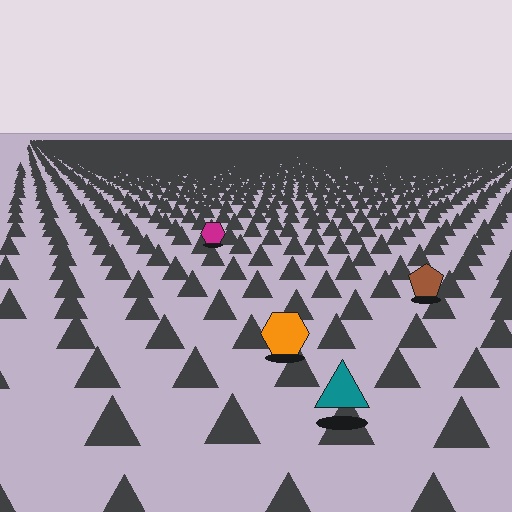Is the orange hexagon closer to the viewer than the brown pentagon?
Yes. The orange hexagon is closer — you can tell from the texture gradient: the ground texture is coarser near it.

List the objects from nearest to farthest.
From nearest to farthest: the teal triangle, the orange hexagon, the brown pentagon, the magenta hexagon.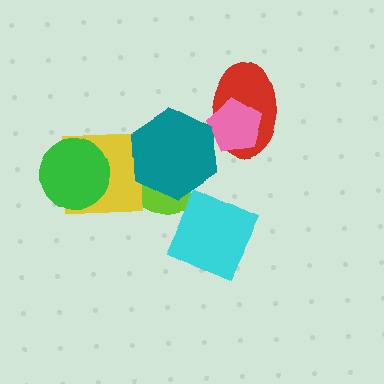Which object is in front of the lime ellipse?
The teal hexagon is in front of the lime ellipse.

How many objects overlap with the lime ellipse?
1 object overlaps with the lime ellipse.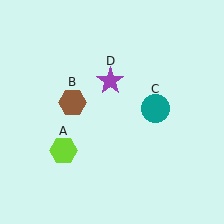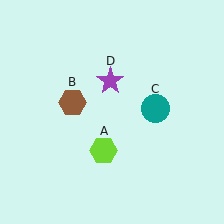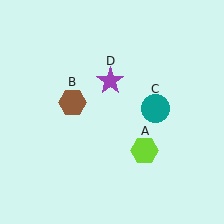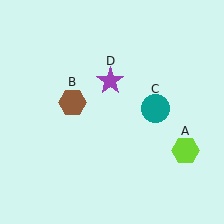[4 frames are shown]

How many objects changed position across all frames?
1 object changed position: lime hexagon (object A).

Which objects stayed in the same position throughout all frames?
Brown hexagon (object B) and teal circle (object C) and purple star (object D) remained stationary.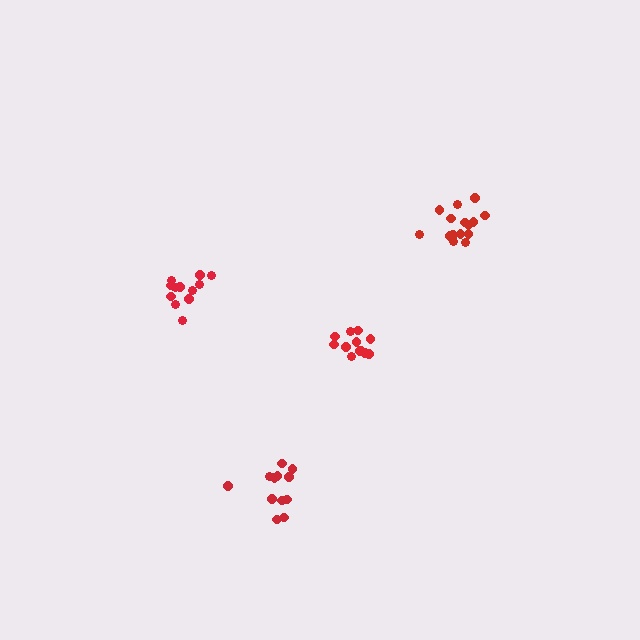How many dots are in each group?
Group 1: 12 dots, Group 2: 12 dots, Group 3: 12 dots, Group 4: 15 dots (51 total).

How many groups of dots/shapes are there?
There are 4 groups.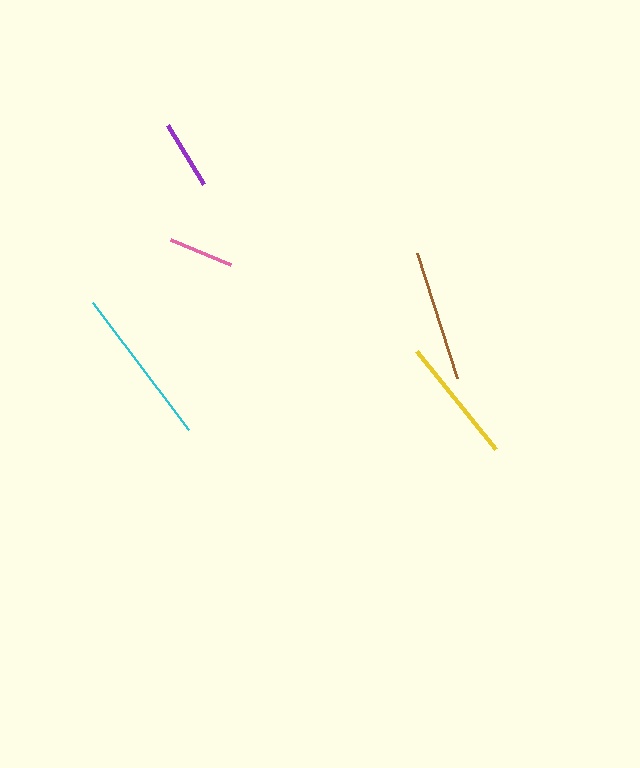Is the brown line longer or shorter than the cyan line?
The cyan line is longer than the brown line.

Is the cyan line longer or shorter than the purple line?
The cyan line is longer than the purple line.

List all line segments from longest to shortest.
From longest to shortest: cyan, brown, yellow, purple, pink.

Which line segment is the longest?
The cyan line is the longest at approximately 159 pixels.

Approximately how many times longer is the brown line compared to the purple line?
The brown line is approximately 1.9 times the length of the purple line.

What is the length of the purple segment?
The purple segment is approximately 69 pixels long.